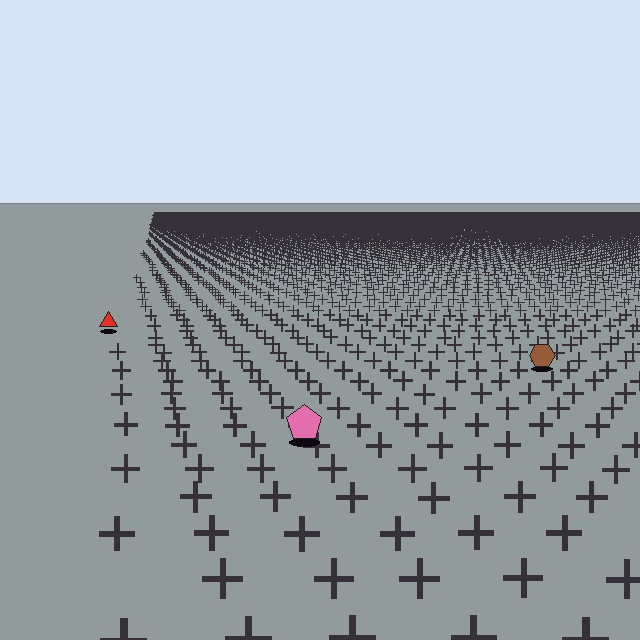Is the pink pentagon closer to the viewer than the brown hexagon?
Yes. The pink pentagon is closer — you can tell from the texture gradient: the ground texture is coarser near it.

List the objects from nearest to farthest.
From nearest to farthest: the pink pentagon, the brown hexagon, the red triangle.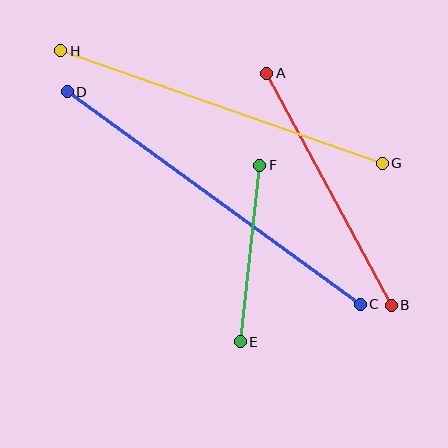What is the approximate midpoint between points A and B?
The midpoint is at approximately (329, 189) pixels.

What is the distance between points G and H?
The distance is approximately 341 pixels.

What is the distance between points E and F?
The distance is approximately 177 pixels.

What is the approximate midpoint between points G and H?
The midpoint is at approximately (221, 107) pixels.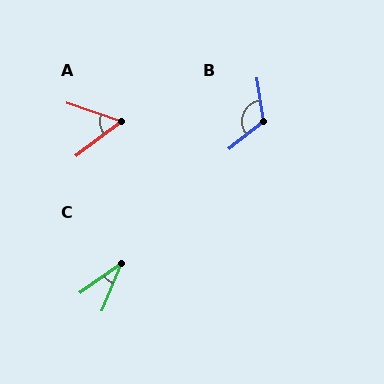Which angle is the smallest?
C, at approximately 32 degrees.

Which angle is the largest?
B, at approximately 120 degrees.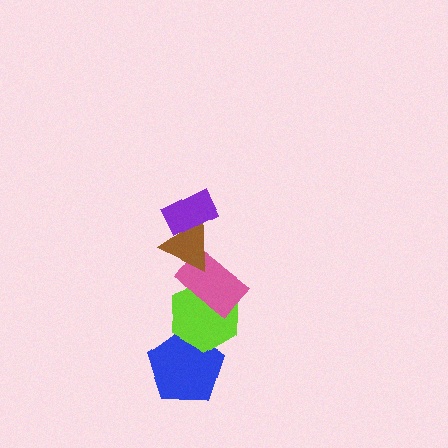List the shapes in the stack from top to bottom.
From top to bottom: the purple rectangle, the brown triangle, the pink rectangle, the lime hexagon, the blue pentagon.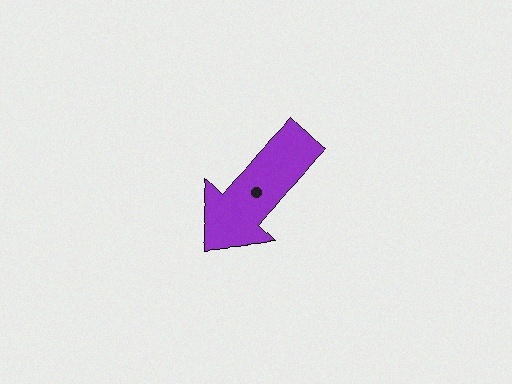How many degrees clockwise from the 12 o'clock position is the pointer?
Approximately 224 degrees.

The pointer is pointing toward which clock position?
Roughly 7 o'clock.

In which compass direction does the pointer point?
Southwest.